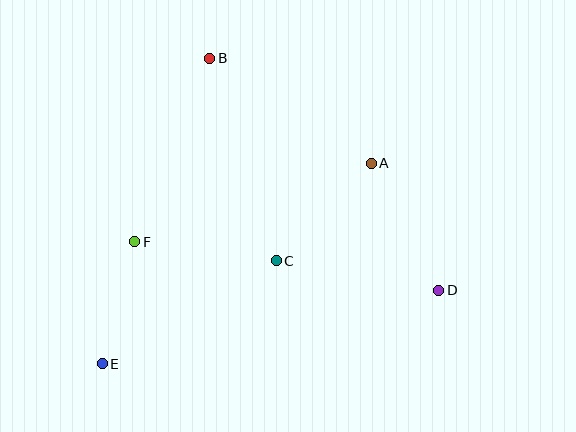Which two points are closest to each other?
Points E and F are closest to each other.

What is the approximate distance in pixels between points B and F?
The distance between B and F is approximately 199 pixels.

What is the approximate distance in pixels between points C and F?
The distance between C and F is approximately 143 pixels.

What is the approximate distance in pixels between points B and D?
The distance between B and D is approximately 326 pixels.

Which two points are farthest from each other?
Points D and E are farthest from each other.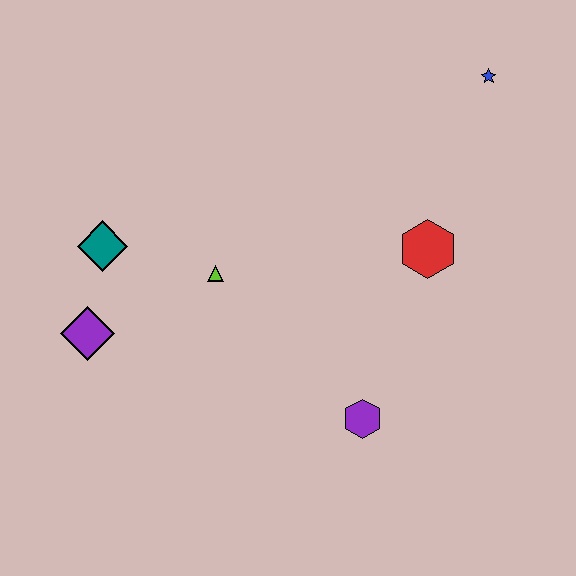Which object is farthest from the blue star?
The purple diamond is farthest from the blue star.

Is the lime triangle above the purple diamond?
Yes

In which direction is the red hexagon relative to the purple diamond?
The red hexagon is to the right of the purple diamond.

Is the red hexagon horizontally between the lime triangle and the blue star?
Yes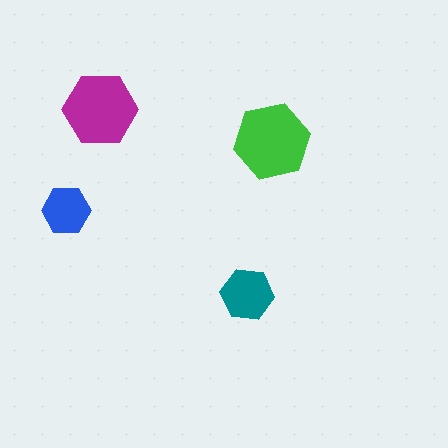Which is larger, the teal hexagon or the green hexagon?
The green one.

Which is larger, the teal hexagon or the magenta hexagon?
The magenta one.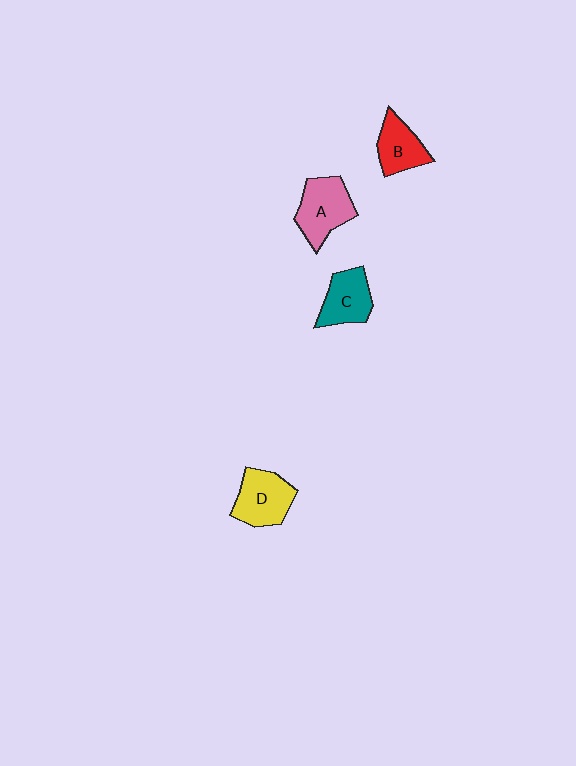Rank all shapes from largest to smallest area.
From largest to smallest: A (pink), D (yellow), C (teal), B (red).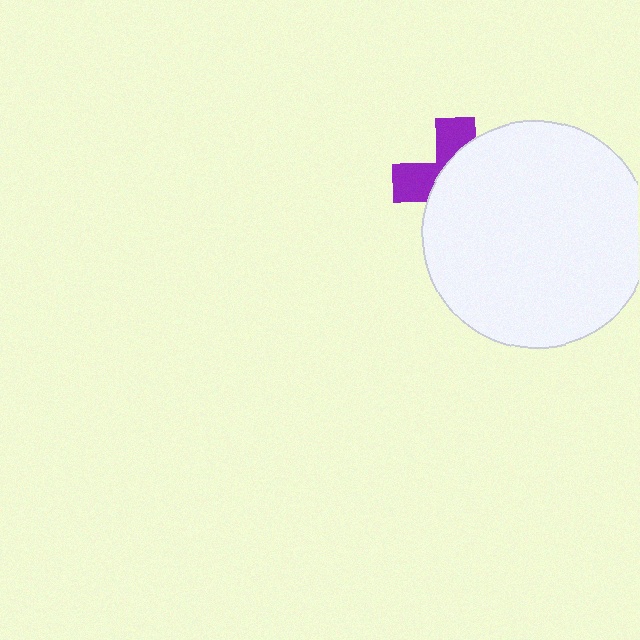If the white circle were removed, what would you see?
You would see the complete purple cross.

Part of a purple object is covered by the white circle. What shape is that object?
It is a cross.